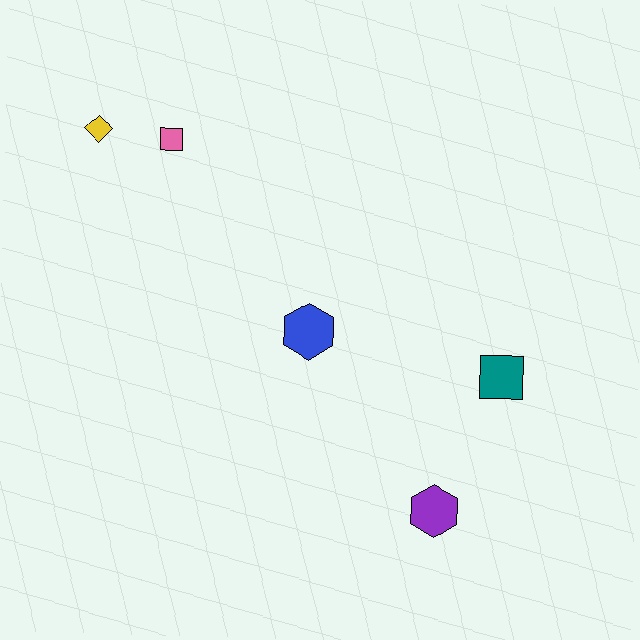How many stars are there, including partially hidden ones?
There are no stars.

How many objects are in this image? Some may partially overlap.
There are 5 objects.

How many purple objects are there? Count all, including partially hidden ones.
There is 1 purple object.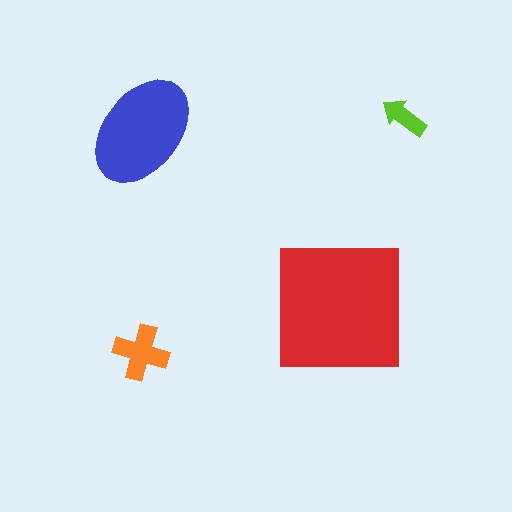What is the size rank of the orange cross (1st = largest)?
3rd.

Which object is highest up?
The lime arrow is topmost.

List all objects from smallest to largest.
The lime arrow, the orange cross, the blue ellipse, the red square.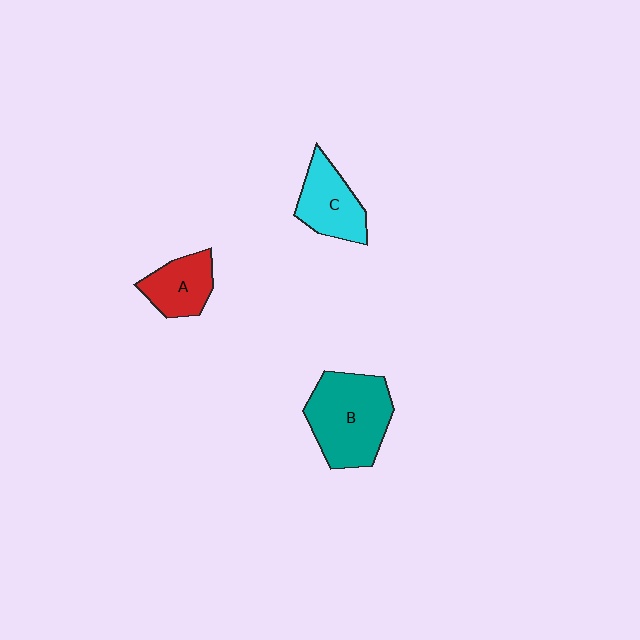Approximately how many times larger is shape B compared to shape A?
Approximately 1.9 times.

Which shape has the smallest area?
Shape A (red).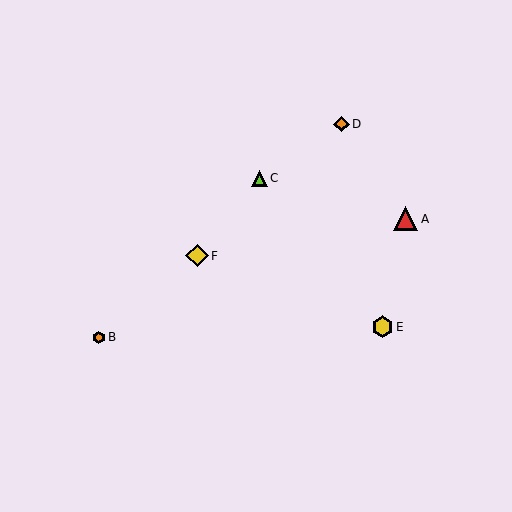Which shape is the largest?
The red triangle (labeled A) is the largest.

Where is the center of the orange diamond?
The center of the orange diamond is at (341, 124).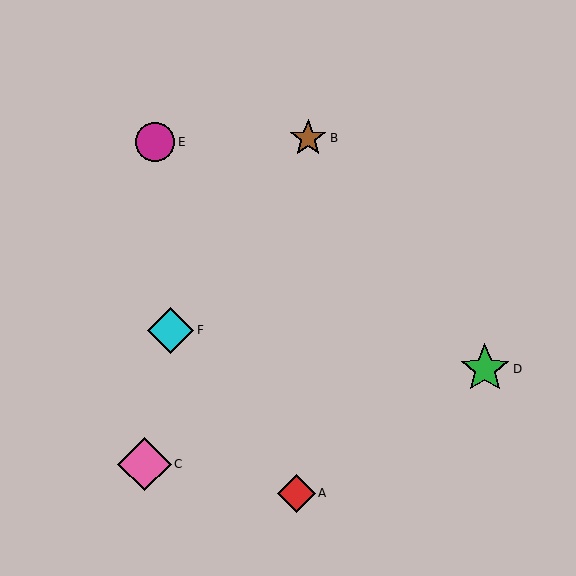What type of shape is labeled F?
Shape F is a cyan diamond.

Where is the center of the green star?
The center of the green star is at (485, 369).